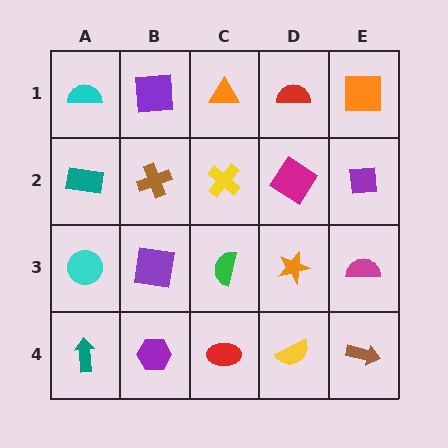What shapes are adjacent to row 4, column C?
A green semicircle (row 3, column C), a purple hexagon (row 4, column B), a yellow semicircle (row 4, column D).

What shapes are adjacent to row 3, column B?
A brown cross (row 2, column B), a purple hexagon (row 4, column B), a cyan circle (row 3, column A), a green semicircle (row 3, column C).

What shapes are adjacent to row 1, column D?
A magenta diamond (row 2, column D), an orange triangle (row 1, column C), an orange square (row 1, column E).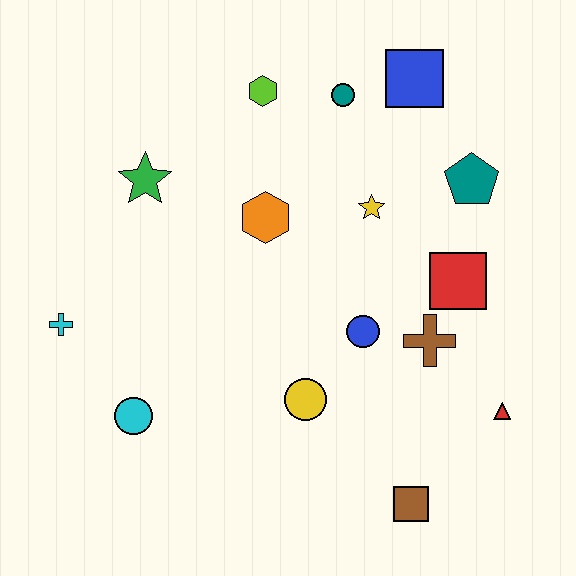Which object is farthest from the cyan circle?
The blue square is farthest from the cyan circle.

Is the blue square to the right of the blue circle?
Yes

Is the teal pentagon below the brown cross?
No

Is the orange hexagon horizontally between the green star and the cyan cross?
No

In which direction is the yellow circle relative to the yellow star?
The yellow circle is below the yellow star.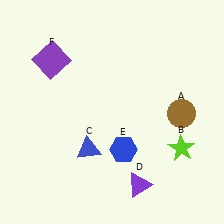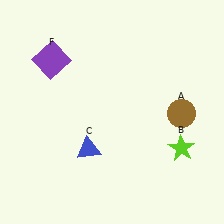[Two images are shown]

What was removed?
The blue hexagon (E), the purple triangle (D) were removed in Image 2.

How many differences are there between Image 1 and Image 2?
There are 2 differences between the two images.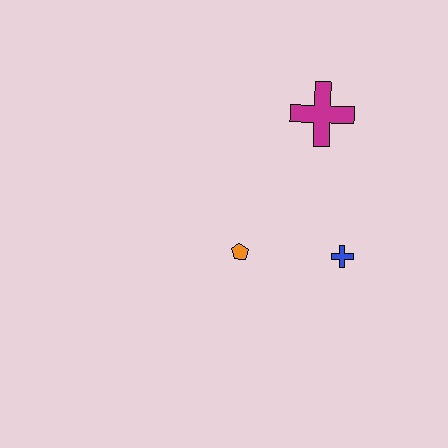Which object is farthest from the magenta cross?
The orange pentagon is farthest from the magenta cross.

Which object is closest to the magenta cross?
The blue cross is closest to the magenta cross.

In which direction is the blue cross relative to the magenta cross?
The blue cross is below the magenta cross.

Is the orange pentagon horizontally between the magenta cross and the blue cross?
No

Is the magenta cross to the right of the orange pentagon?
Yes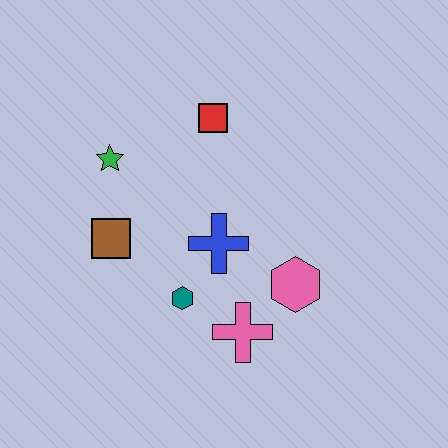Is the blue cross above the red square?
No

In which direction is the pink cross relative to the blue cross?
The pink cross is below the blue cross.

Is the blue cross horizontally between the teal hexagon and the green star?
No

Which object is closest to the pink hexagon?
The pink cross is closest to the pink hexagon.